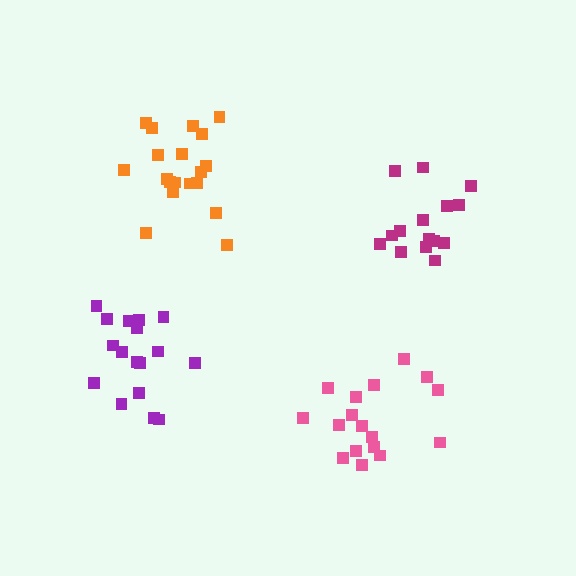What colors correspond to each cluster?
The clusters are colored: magenta, pink, orange, purple.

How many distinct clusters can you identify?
There are 4 distinct clusters.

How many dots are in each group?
Group 1: 15 dots, Group 2: 17 dots, Group 3: 19 dots, Group 4: 17 dots (68 total).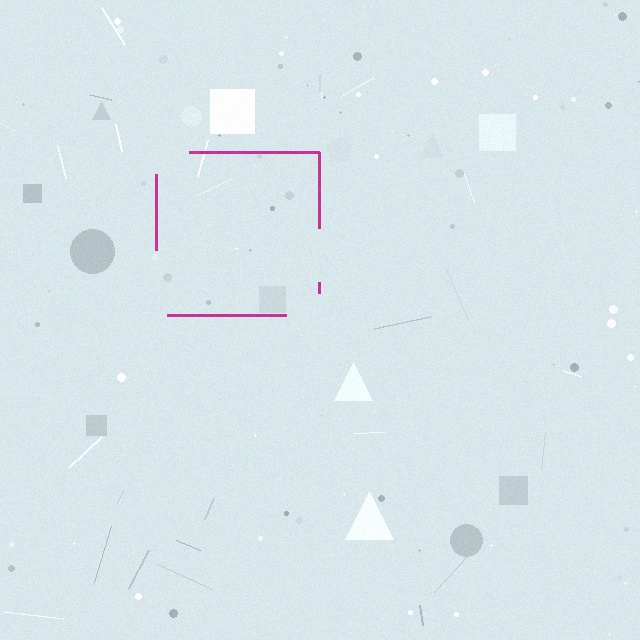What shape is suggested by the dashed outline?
The dashed outline suggests a square.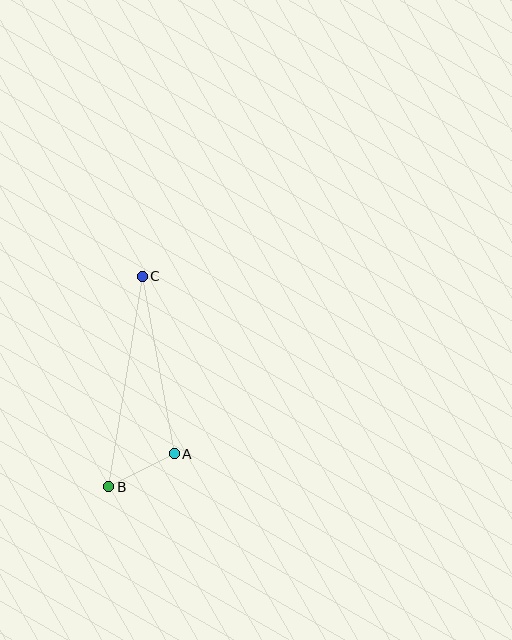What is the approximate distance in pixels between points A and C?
The distance between A and C is approximately 180 pixels.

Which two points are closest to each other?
Points A and B are closest to each other.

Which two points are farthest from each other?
Points B and C are farthest from each other.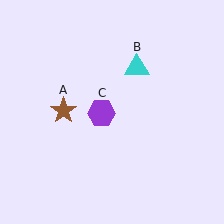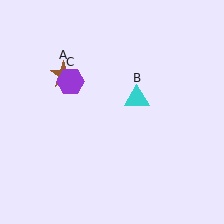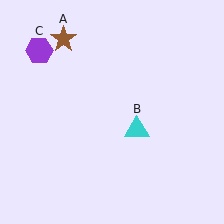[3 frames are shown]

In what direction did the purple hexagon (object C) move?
The purple hexagon (object C) moved up and to the left.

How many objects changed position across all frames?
3 objects changed position: brown star (object A), cyan triangle (object B), purple hexagon (object C).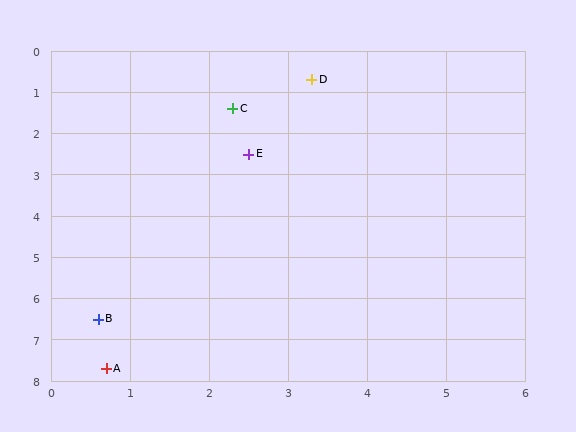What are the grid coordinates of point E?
Point E is at approximately (2.5, 2.5).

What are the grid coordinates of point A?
Point A is at approximately (0.7, 7.7).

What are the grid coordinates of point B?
Point B is at approximately (0.6, 6.5).